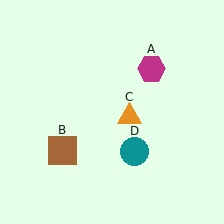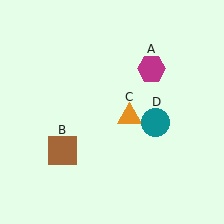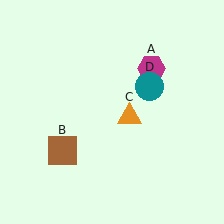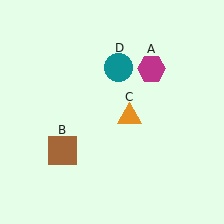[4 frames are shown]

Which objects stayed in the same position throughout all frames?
Magenta hexagon (object A) and brown square (object B) and orange triangle (object C) remained stationary.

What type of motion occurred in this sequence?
The teal circle (object D) rotated counterclockwise around the center of the scene.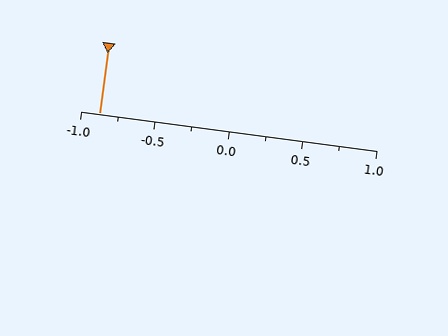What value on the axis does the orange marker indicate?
The marker indicates approximately -0.88.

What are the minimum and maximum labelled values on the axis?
The axis runs from -1.0 to 1.0.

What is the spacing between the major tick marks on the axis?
The major ticks are spaced 0.5 apart.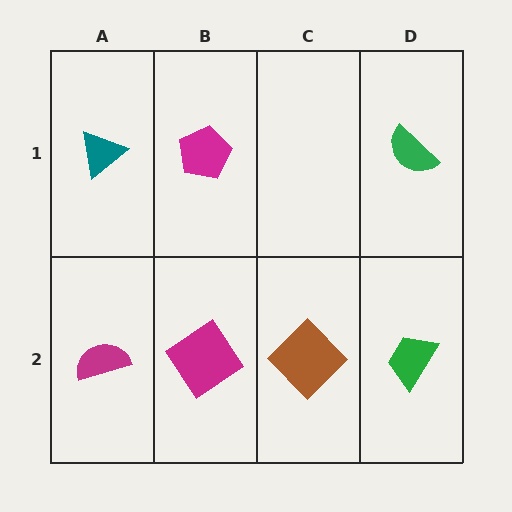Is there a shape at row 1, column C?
No, that cell is empty.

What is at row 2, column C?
A brown diamond.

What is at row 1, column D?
A green semicircle.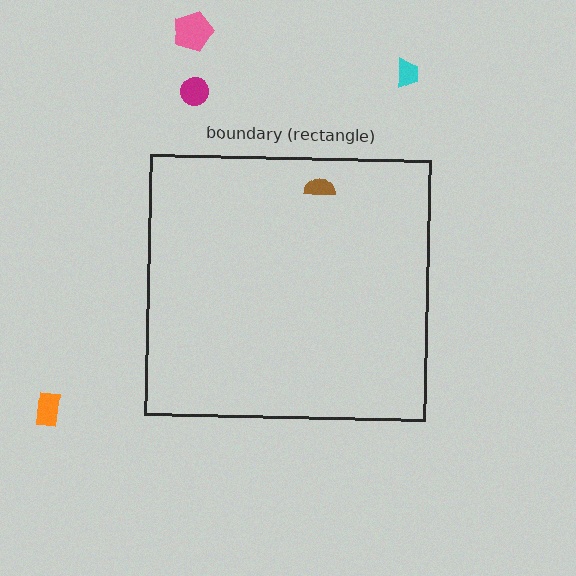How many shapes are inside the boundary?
1 inside, 4 outside.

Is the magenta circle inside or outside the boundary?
Outside.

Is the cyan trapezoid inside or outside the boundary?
Outside.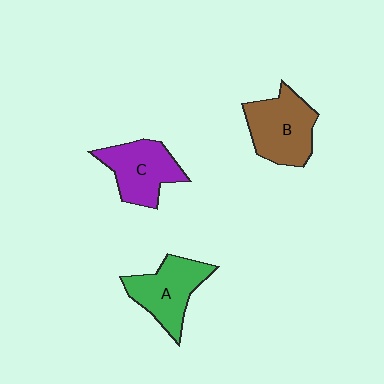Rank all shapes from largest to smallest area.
From largest to smallest: B (brown), A (green), C (purple).